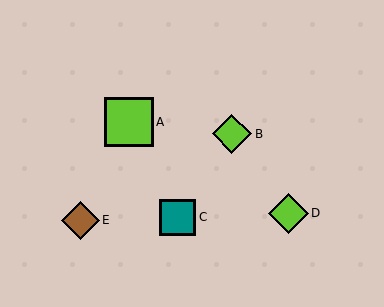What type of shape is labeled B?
Shape B is a lime diamond.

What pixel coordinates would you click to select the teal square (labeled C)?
Click at (178, 217) to select the teal square C.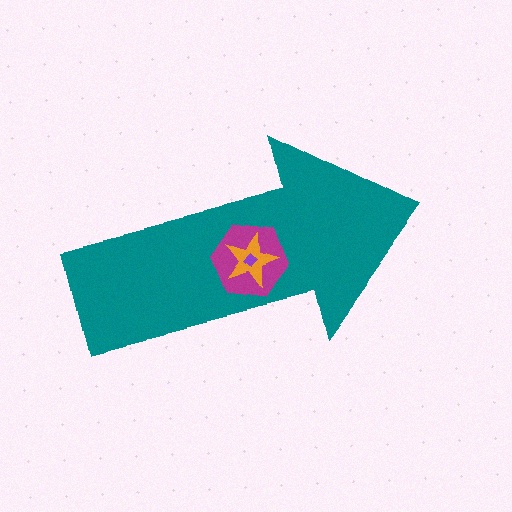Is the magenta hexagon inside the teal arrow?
Yes.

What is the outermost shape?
The teal arrow.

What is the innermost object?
The purple diamond.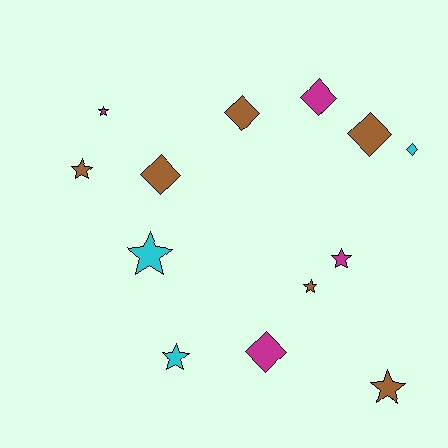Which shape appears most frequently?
Star, with 7 objects.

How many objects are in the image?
There are 13 objects.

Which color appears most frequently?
Brown, with 6 objects.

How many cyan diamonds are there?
There is 1 cyan diamond.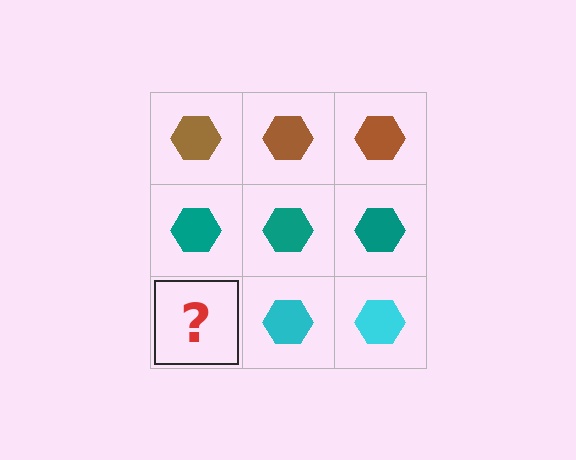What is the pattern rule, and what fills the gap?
The rule is that each row has a consistent color. The gap should be filled with a cyan hexagon.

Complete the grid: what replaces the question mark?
The question mark should be replaced with a cyan hexagon.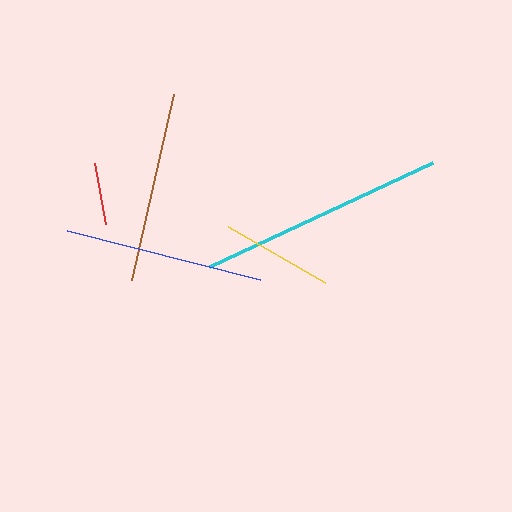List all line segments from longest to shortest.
From longest to shortest: cyan, blue, brown, yellow, red.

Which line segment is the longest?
The cyan line is the longest at approximately 247 pixels.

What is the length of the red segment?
The red segment is approximately 62 pixels long.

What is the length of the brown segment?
The brown segment is approximately 191 pixels long.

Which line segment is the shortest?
The red line is the shortest at approximately 62 pixels.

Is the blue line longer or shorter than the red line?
The blue line is longer than the red line.